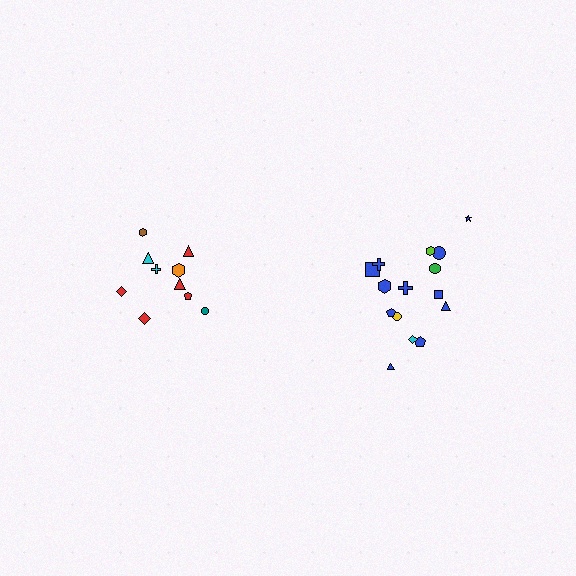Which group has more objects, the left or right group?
The right group.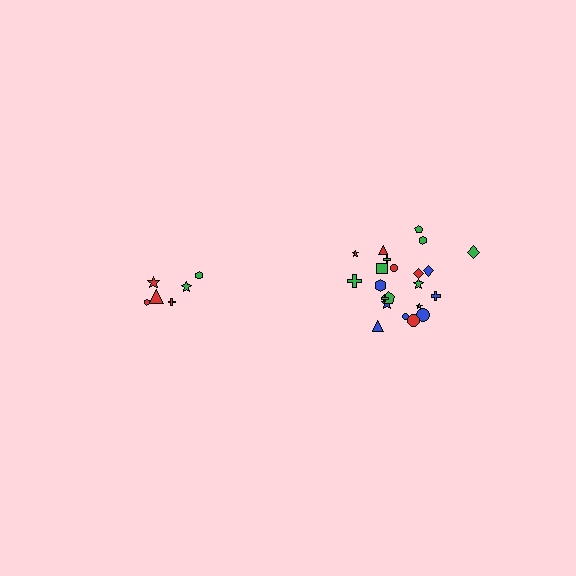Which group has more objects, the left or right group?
The right group.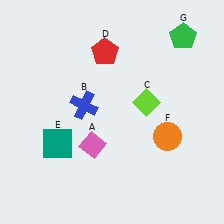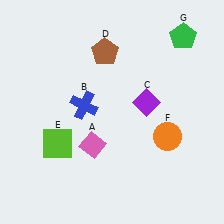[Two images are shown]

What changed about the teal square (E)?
In Image 1, E is teal. In Image 2, it changed to lime.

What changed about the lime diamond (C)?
In Image 1, C is lime. In Image 2, it changed to purple.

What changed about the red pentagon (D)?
In Image 1, D is red. In Image 2, it changed to brown.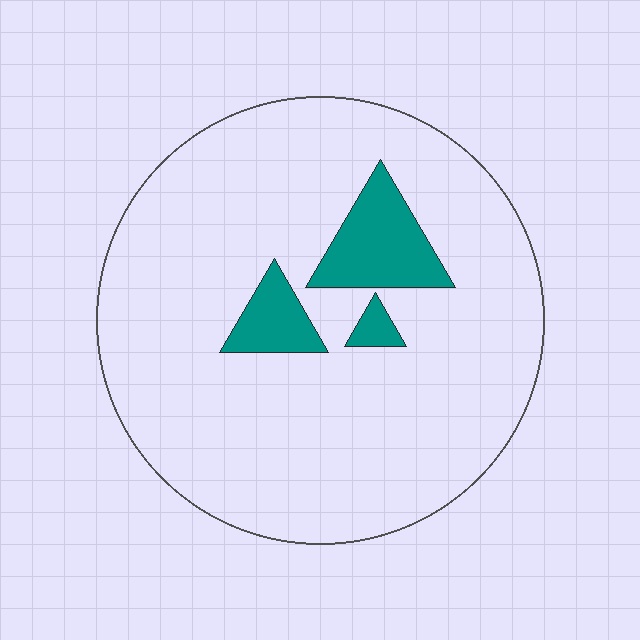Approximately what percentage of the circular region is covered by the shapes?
Approximately 10%.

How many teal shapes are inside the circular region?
3.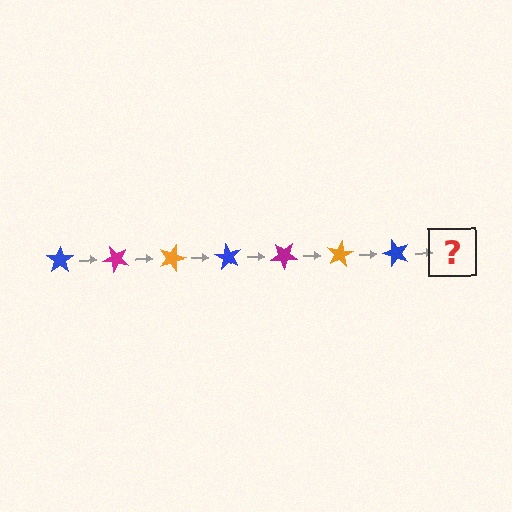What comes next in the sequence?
The next element should be a magenta star, rotated 315 degrees from the start.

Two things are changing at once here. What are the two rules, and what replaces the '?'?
The two rules are that it rotates 45 degrees each step and the color cycles through blue, magenta, and orange. The '?' should be a magenta star, rotated 315 degrees from the start.